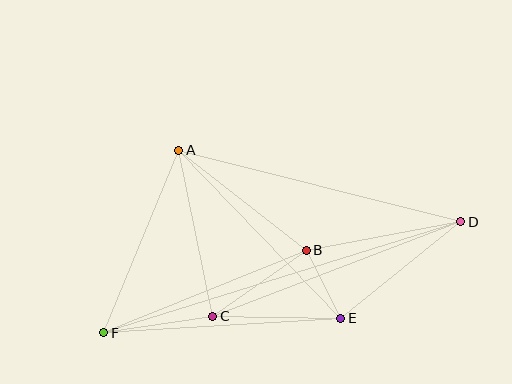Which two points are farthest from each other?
Points D and F are farthest from each other.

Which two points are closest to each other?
Points B and E are closest to each other.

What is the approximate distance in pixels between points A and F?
The distance between A and F is approximately 197 pixels.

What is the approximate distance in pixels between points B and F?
The distance between B and F is approximately 218 pixels.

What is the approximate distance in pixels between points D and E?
The distance between D and E is approximately 154 pixels.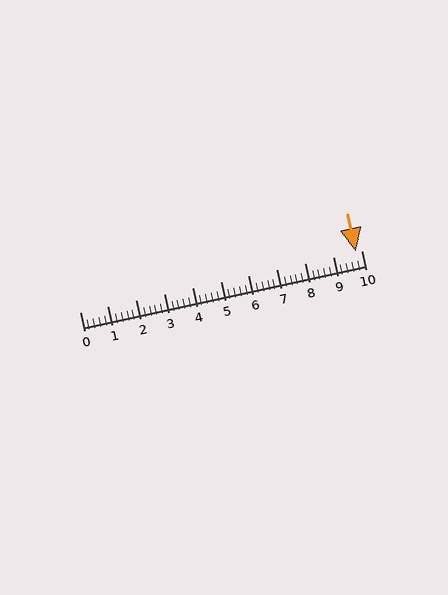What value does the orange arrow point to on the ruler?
The orange arrow points to approximately 9.8.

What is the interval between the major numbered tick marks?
The major tick marks are spaced 1 units apart.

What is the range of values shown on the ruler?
The ruler shows values from 0 to 10.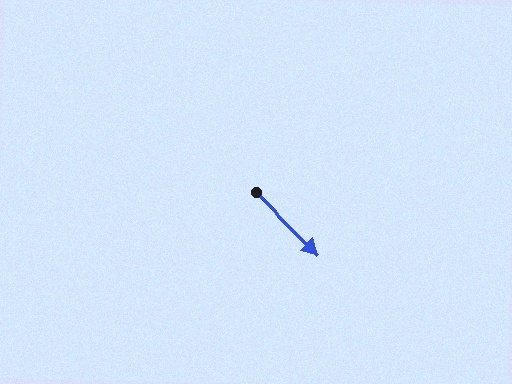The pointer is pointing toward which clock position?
Roughly 4 o'clock.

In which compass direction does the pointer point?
Southeast.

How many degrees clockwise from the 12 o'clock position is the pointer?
Approximately 135 degrees.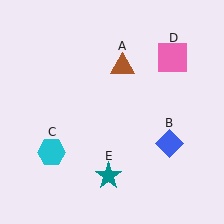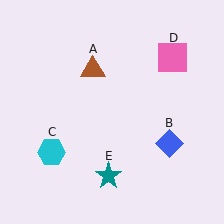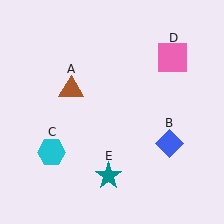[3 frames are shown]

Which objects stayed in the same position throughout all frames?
Blue diamond (object B) and cyan hexagon (object C) and pink square (object D) and teal star (object E) remained stationary.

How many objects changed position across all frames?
1 object changed position: brown triangle (object A).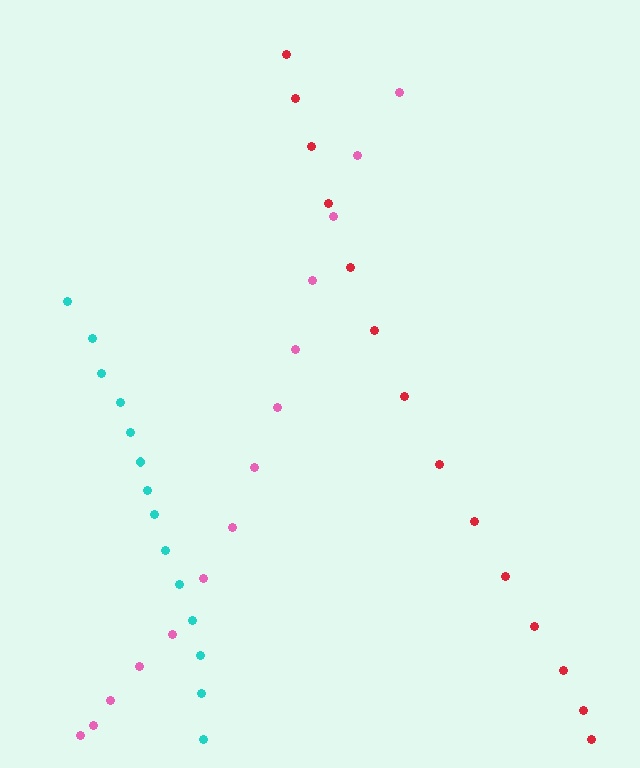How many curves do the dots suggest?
There are 3 distinct paths.